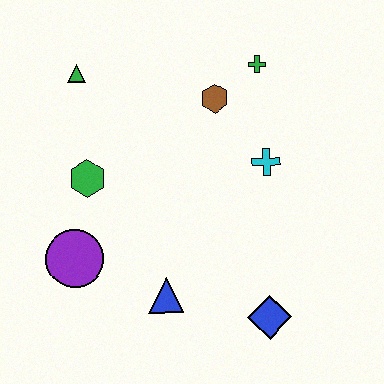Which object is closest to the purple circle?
The green hexagon is closest to the purple circle.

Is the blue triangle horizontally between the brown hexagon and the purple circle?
Yes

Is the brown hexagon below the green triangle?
Yes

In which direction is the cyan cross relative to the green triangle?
The cyan cross is to the right of the green triangle.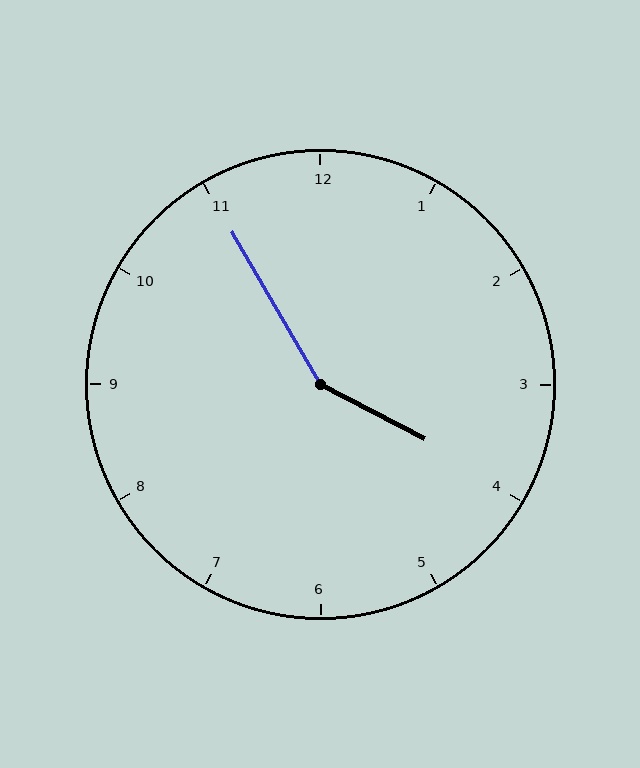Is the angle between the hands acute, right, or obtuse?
It is obtuse.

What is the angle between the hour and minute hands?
Approximately 148 degrees.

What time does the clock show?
3:55.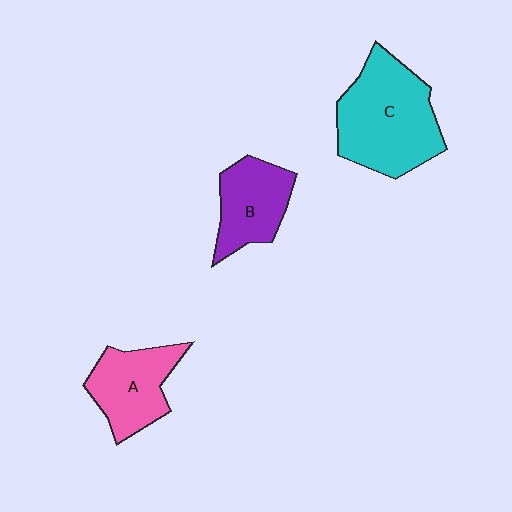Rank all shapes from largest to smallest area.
From largest to smallest: C (cyan), A (pink), B (purple).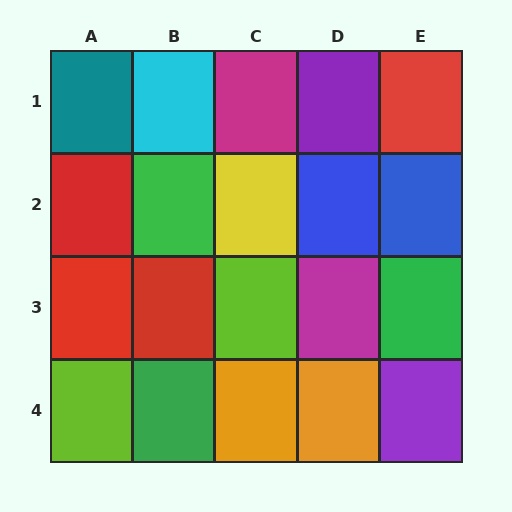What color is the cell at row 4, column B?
Green.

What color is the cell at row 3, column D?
Magenta.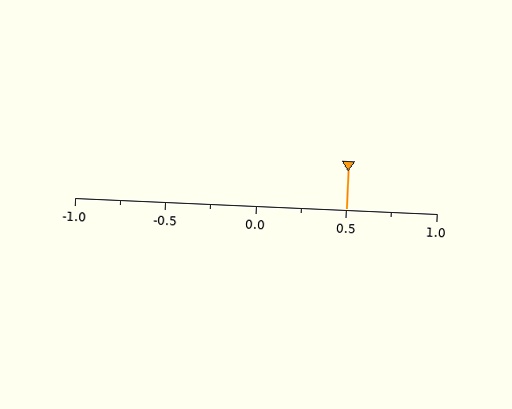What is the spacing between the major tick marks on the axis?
The major ticks are spaced 0.5 apart.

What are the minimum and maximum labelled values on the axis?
The axis runs from -1.0 to 1.0.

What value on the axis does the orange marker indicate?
The marker indicates approximately 0.5.